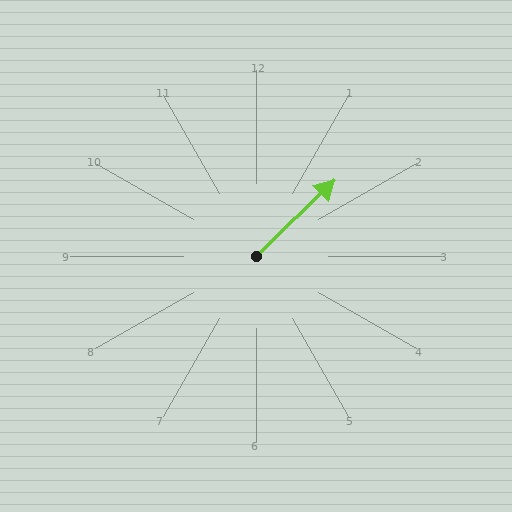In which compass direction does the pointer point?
Northeast.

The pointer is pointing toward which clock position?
Roughly 2 o'clock.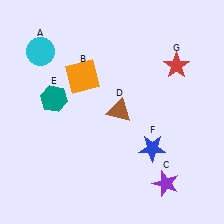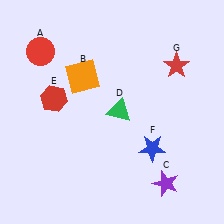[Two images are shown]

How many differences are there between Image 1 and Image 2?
There are 3 differences between the two images.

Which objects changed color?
A changed from cyan to red. D changed from brown to green. E changed from teal to red.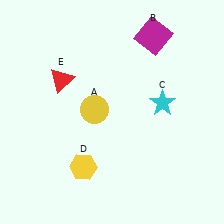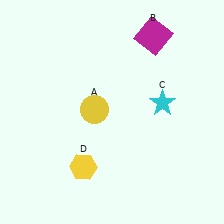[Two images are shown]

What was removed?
The red triangle (E) was removed in Image 2.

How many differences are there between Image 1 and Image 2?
There is 1 difference between the two images.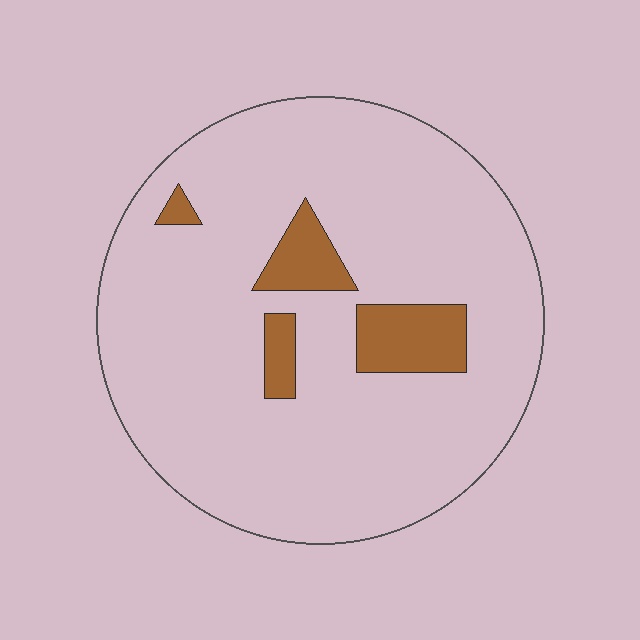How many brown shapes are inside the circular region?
4.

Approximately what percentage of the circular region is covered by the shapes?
Approximately 10%.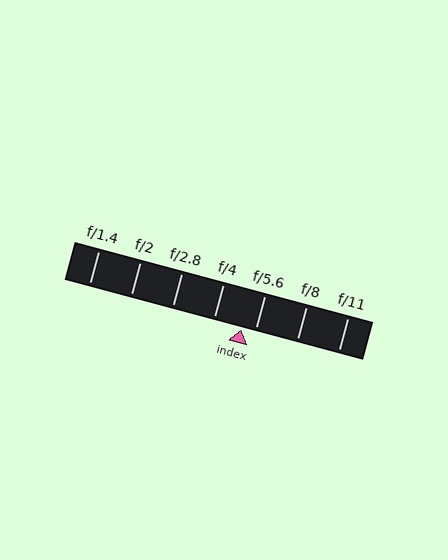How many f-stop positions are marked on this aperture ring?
There are 7 f-stop positions marked.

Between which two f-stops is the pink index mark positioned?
The index mark is between f/4 and f/5.6.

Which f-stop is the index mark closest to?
The index mark is closest to f/5.6.